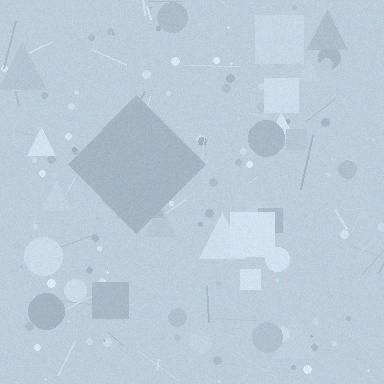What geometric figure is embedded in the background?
A diamond is embedded in the background.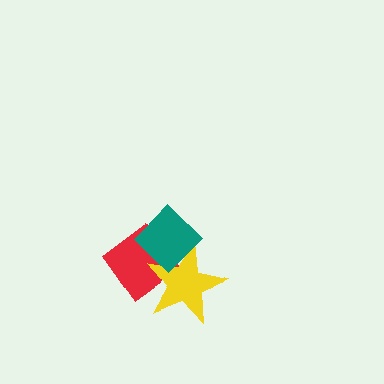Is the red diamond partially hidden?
Yes, it is partially covered by another shape.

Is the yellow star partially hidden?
Yes, it is partially covered by another shape.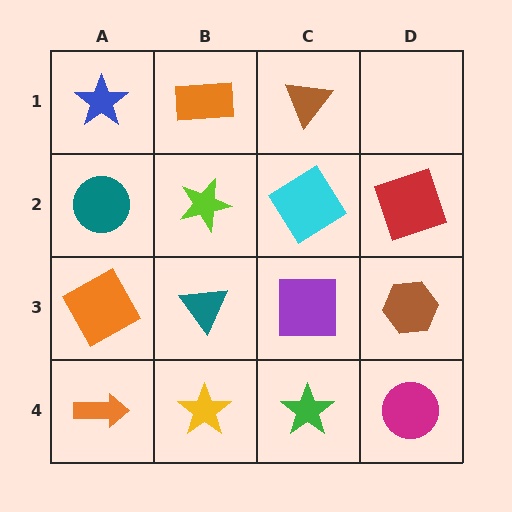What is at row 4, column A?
An orange arrow.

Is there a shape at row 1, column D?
No, that cell is empty.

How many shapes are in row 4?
4 shapes.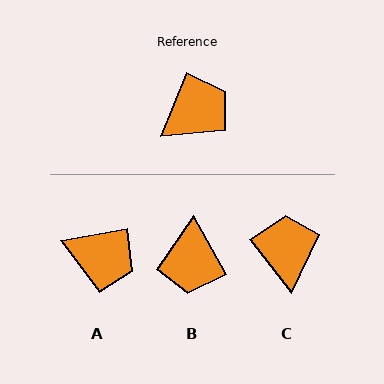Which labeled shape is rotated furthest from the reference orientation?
B, about 129 degrees away.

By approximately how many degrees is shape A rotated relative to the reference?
Approximately 58 degrees clockwise.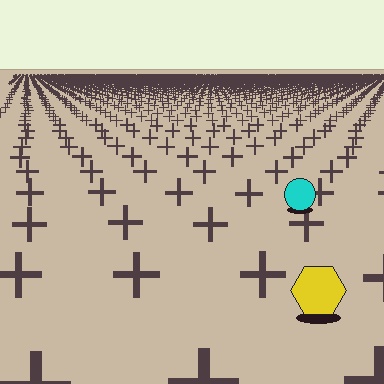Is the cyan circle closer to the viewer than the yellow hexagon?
No. The yellow hexagon is closer — you can tell from the texture gradient: the ground texture is coarser near it.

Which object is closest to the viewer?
The yellow hexagon is closest. The texture marks near it are larger and more spread out.